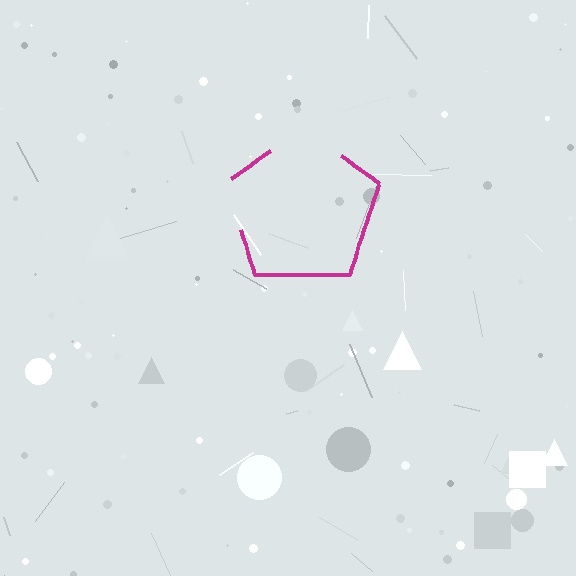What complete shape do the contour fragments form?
The contour fragments form a pentagon.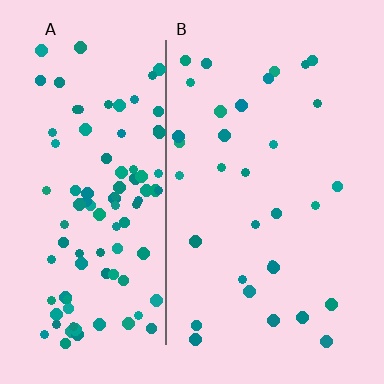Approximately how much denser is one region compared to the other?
Approximately 3.1× — region A over region B.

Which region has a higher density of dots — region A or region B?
A (the left).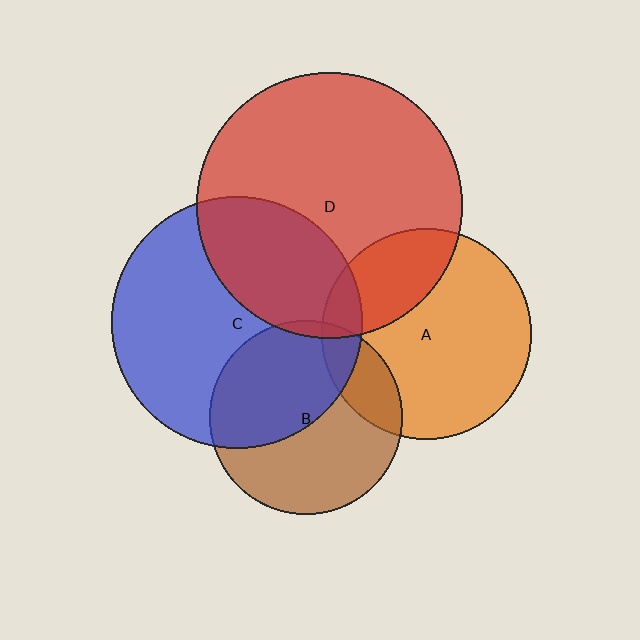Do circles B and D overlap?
Yes.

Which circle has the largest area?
Circle D (red).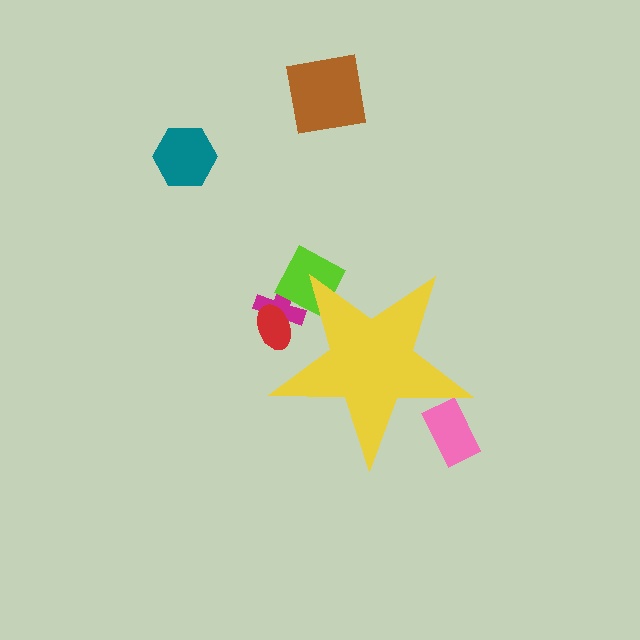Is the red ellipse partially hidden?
Yes, the red ellipse is partially hidden behind the yellow star.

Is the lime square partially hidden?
Yes, the lime square is partially hidden behind the yellow star.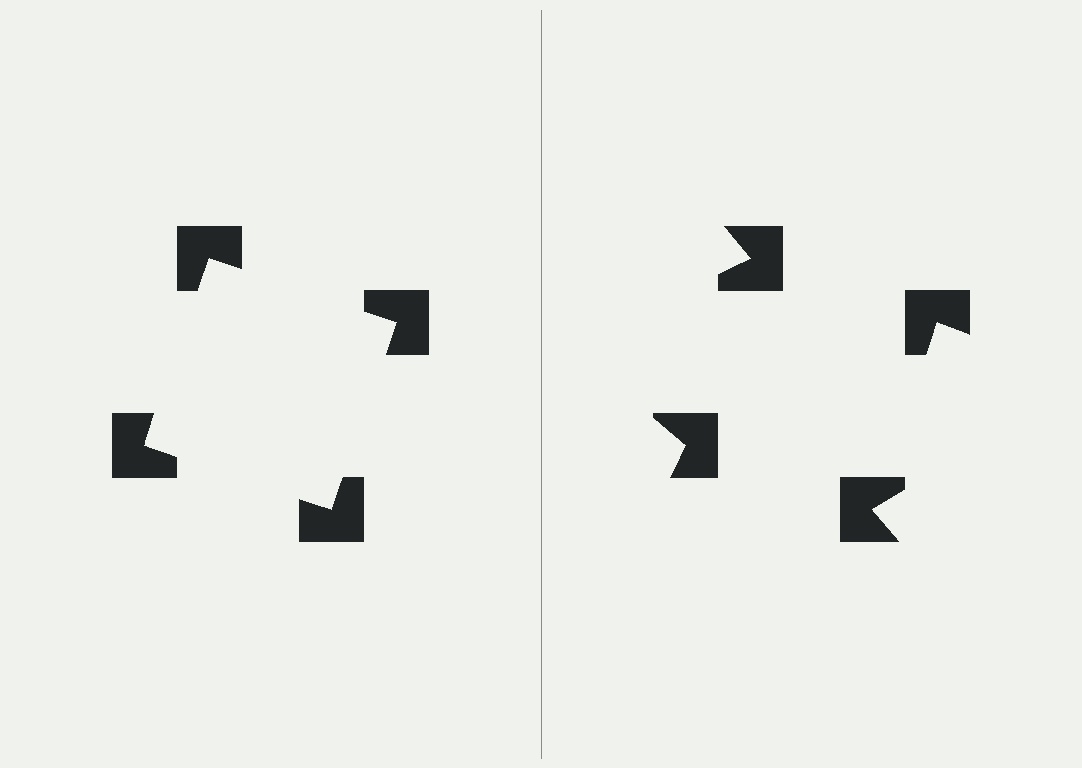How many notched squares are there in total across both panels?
8 — 4 on each side.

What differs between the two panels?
The notched squares are positioned identically on both sides; only the wedge orientations differ. On the left they align to a square; on the right they are misaligned.